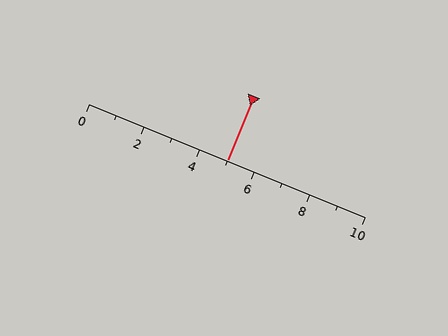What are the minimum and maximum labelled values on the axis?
The axis runs from 0 to 10.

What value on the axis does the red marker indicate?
The marker indicates approximately 5.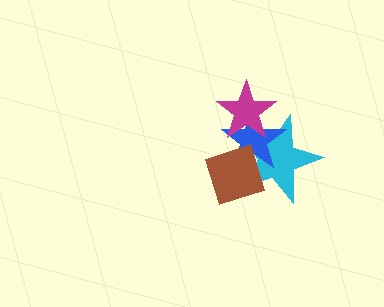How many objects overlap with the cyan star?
3 objects overlap with the cyan star.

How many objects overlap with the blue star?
3 objects overlap with the blue star.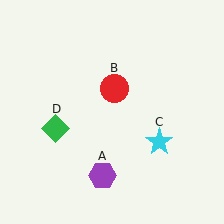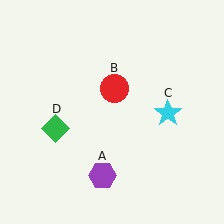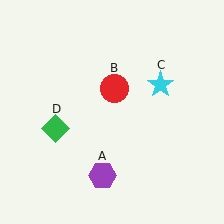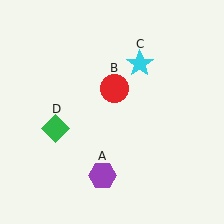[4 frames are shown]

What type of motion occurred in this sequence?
The cyan star (object C) rotated counterclockwise around the center of the scene.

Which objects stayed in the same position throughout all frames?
Purple hexagon (object A) and red circle (object B) and green diamond (object D) remained stationary.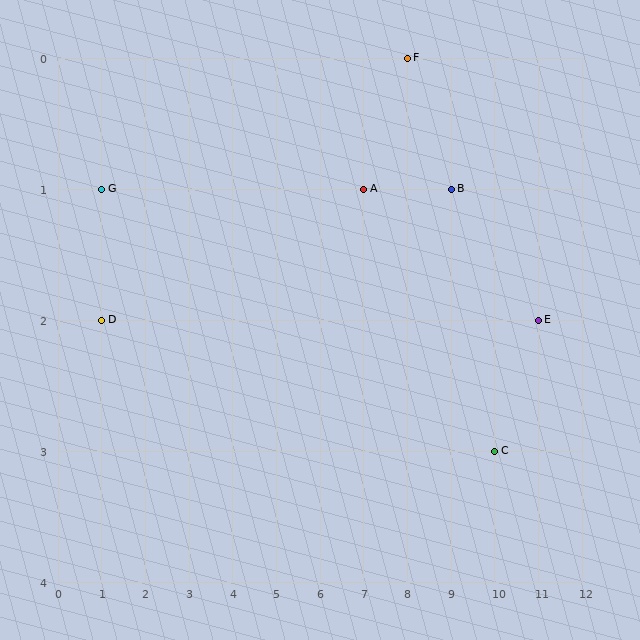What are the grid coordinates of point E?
Point E is at grid coordinates (11, 2).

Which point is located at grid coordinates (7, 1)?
Point A is at (7, 1).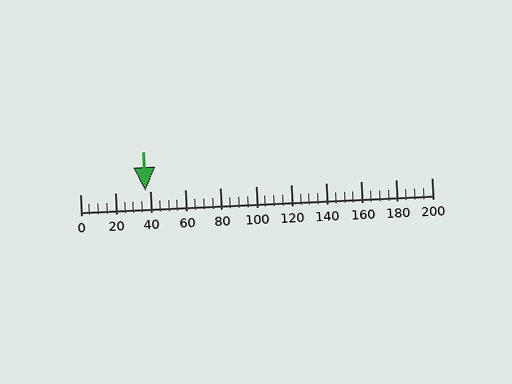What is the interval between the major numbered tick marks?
The major tick marks are spaced 20 units apart.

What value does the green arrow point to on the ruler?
The green arrow points to approximately 37.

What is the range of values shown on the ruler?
The ruler shows values from 0 to 200.